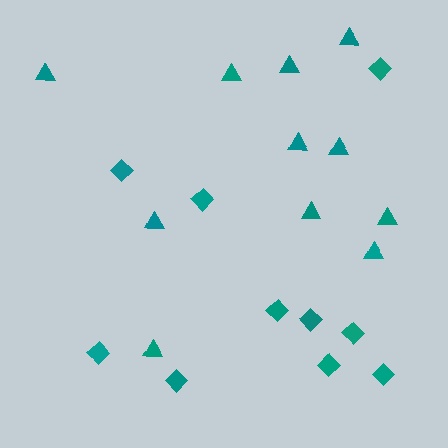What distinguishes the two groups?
There are 2 groups: one group of triangles (11) and one group of diamonds (10).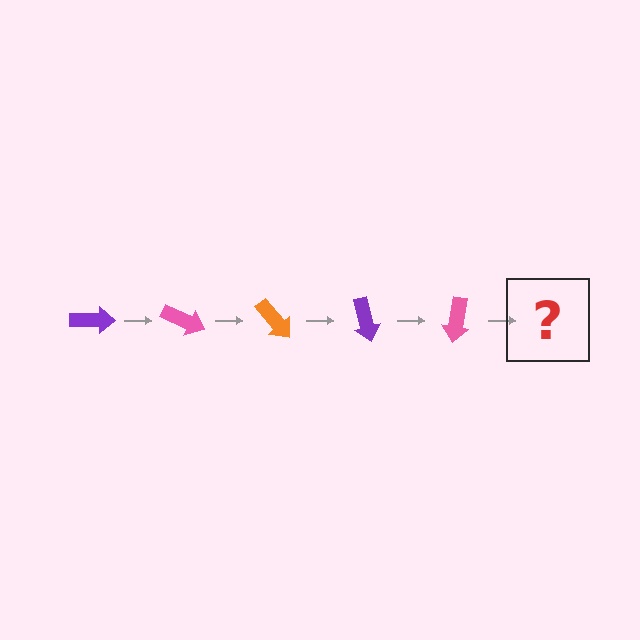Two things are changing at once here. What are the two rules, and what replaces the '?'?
The two rules are that it rotates 25 degrees each step and the color cycles through purple, pink, and orange. The '?' should be an orange arrow, rotated 125 degrees from the start.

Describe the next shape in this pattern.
It should be an orange arrow, rotated 125 degrees from the start.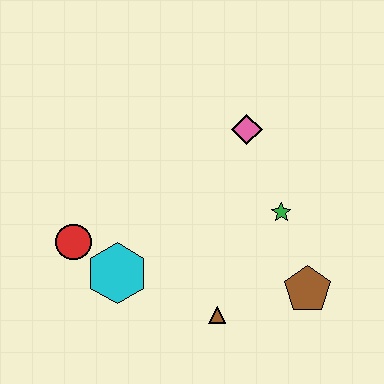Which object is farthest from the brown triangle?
The pink diamond is farthest from the brown triangle.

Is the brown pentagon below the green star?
Yes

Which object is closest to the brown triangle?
The brown pentagon is closest to the brown triangle.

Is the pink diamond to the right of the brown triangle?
Yes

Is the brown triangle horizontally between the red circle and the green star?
Yes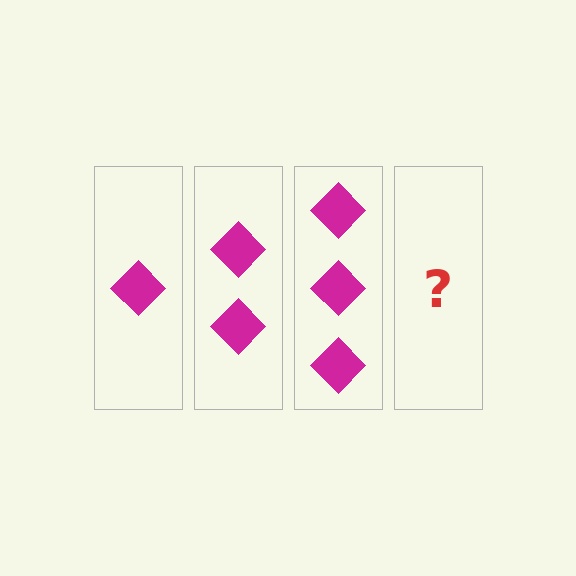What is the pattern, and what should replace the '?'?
The pattern is that each step adds one more diamond. The '?' should be 4 diamonds.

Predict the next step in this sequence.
The next step is 4 diamonds.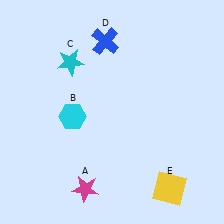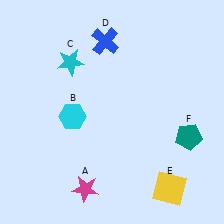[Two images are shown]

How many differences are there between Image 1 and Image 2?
There is 1 difference between the two images.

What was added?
A teal pentagon (F) was added in Image 2.